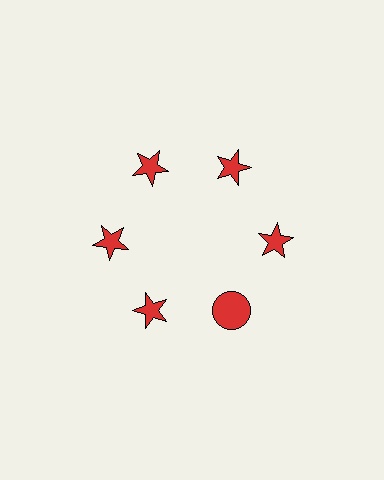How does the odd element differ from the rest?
It has a different shape: circle instead of star.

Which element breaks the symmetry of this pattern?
The red circle at roughly the 5 o'clock position breaks the symmetry. All other shapes are red stars.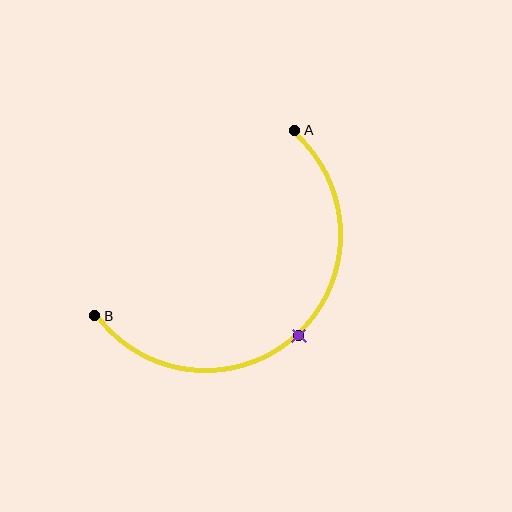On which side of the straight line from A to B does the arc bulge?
The arc bulges below and to the right of the straight line connecting A and B.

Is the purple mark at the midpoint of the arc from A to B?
Yes. The purple mark lies on the arc at equal arc-length from both A and B — it is the arc midpoint.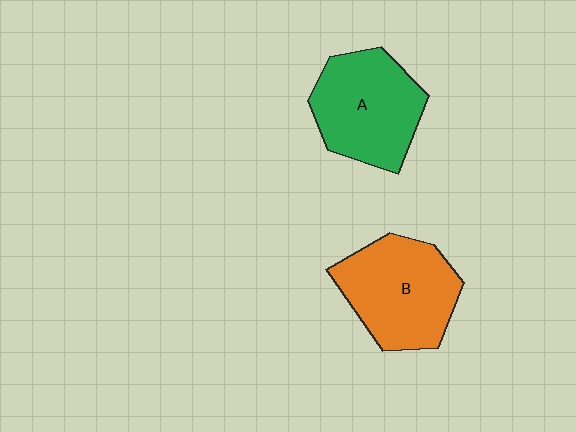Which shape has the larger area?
Shape B (orange).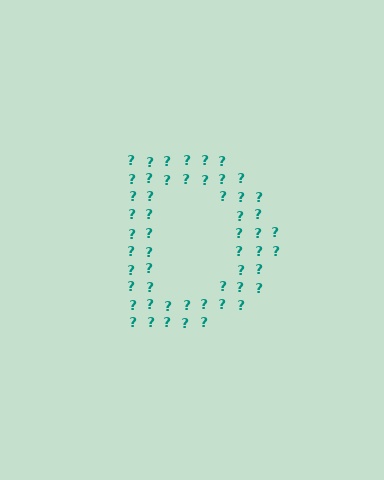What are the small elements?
The small elements are question marks.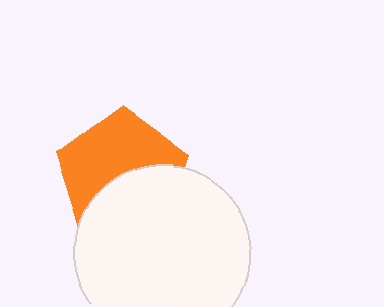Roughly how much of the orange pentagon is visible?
About half of it is visible (roughly 57%).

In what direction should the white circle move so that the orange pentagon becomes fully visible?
The white circle should move down. That is the shortest direction to clear the overlap and leave the orange pentagon fully visible.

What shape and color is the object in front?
The object in front is a white circle.